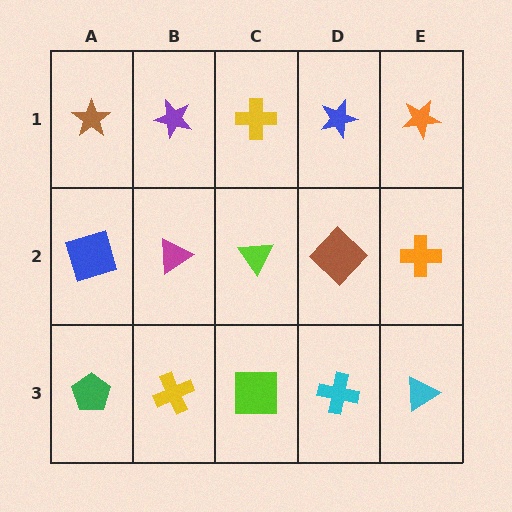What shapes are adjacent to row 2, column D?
A blue star (row 1, column D), a cyan cross (row 3, column D), a lime triangle (row 2, column C), an orange cross (row 2, column E).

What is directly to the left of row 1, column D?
A yellow cross.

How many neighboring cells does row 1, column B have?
3.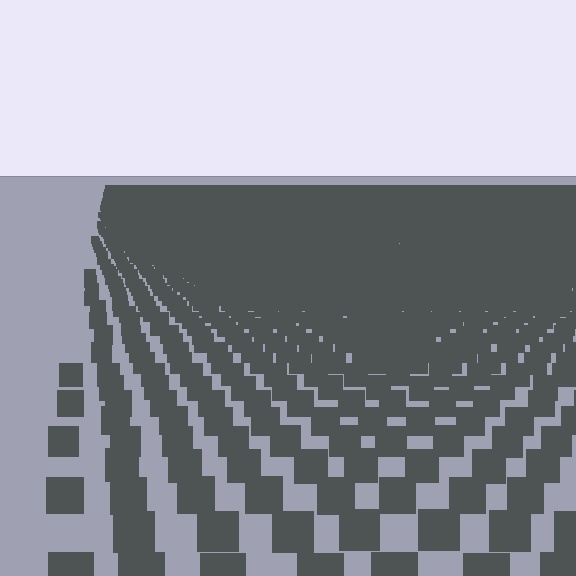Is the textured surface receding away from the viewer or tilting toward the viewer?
The surface is receding away from the viewer. Texture elements get smaller and denser toward the top.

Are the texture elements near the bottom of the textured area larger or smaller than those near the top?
Larger. Near the bottom, elements are closer to the viewer and appear at a bigger on-screen size.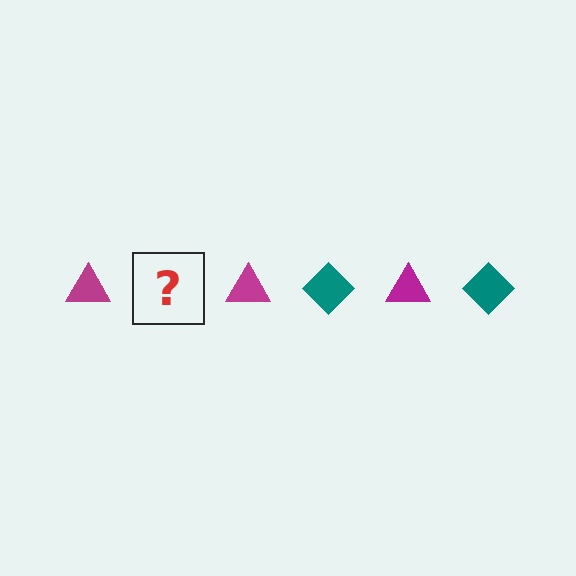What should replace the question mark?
The question mark should be replaced with a teal diamond.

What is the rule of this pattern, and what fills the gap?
The rule is that the pattern alternates between magenta triangle and teal diamond. The gap should be filled with a teal diamond.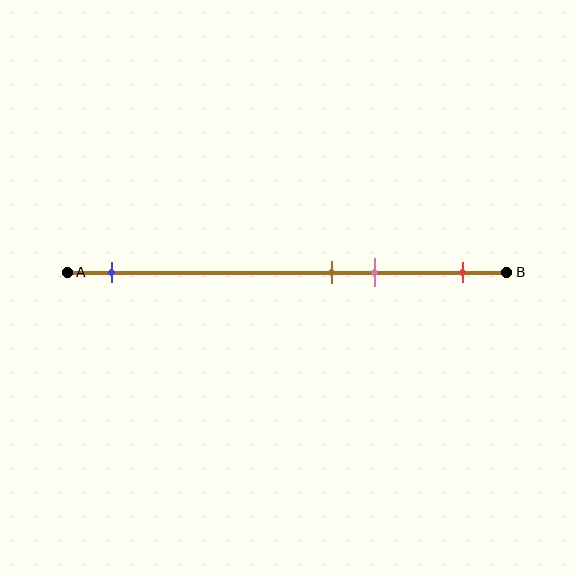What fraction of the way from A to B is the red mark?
The red mark is approximately 90% (0.9) of the way from A to B.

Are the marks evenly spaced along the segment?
No, the marks are not evenly spaced.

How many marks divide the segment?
There are 4 marks dividing the segment.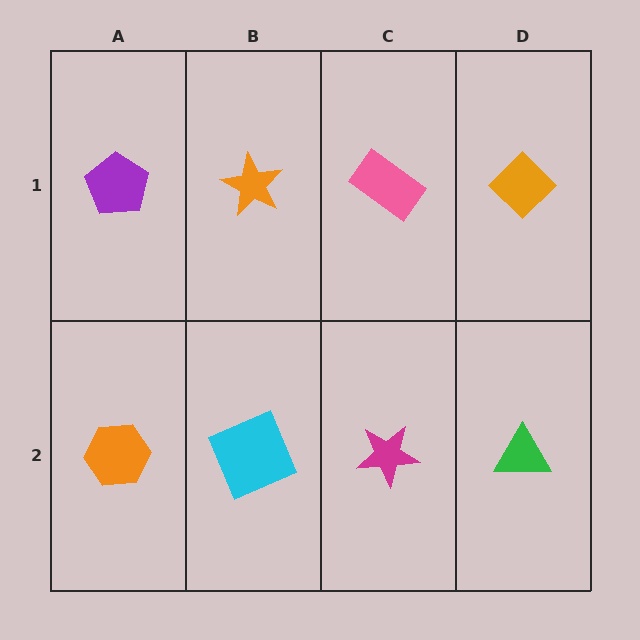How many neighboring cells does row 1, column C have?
3.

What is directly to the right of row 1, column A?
An orange star.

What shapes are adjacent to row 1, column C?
A magenta star (row 2, column C), an orange star (row 1, column B), an orange diamond (row 1, column D).